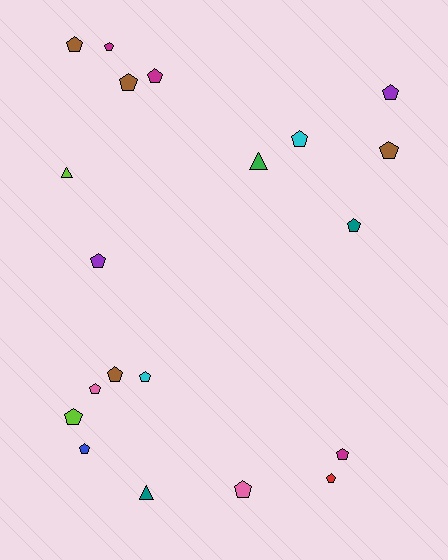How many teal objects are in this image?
There are 2 teal objects.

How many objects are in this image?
There are 20 objects.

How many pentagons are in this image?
There are 17 pentagons.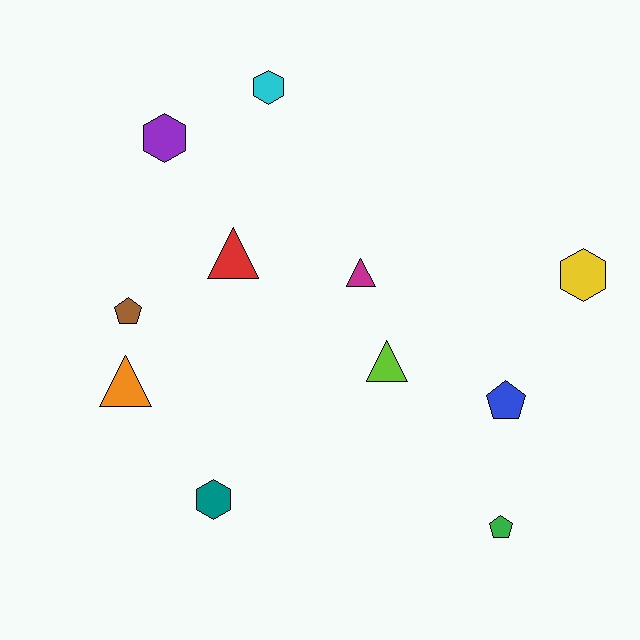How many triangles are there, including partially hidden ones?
There are 4 triangles.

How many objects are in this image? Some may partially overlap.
There are 11 objects.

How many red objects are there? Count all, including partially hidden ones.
There is 1 red object.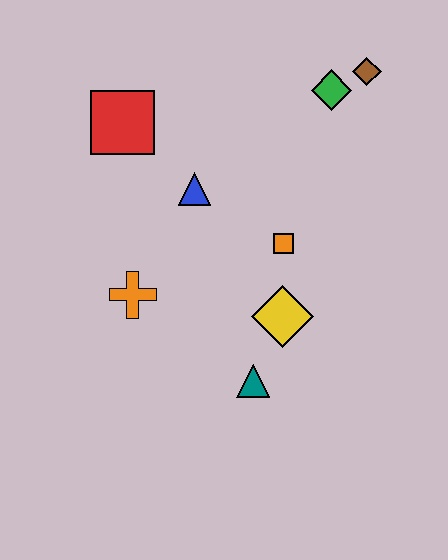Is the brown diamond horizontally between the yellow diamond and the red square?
No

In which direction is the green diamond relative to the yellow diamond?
The green diamond is above the yellow diamond.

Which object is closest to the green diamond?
The brown diamond is closest to the green diamond.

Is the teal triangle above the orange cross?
No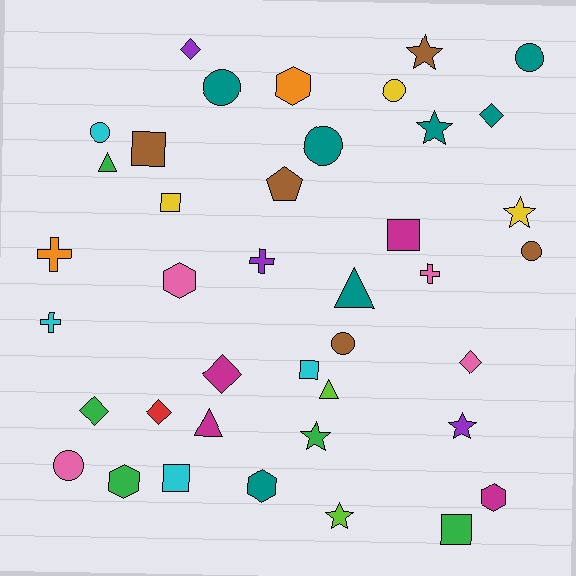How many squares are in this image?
There are 6 squares.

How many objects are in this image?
There are 40 objects.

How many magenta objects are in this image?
There are 4 magenta objects.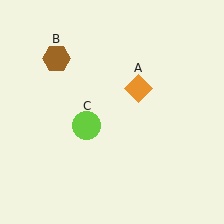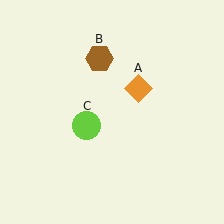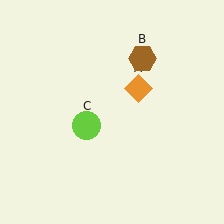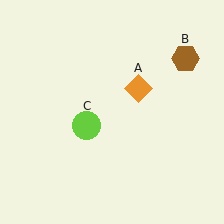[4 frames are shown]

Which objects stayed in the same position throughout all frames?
Orange diamond (object A) and lime circle (object C) remained stationary.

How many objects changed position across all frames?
1 object changed position: brown hexagon (object B).